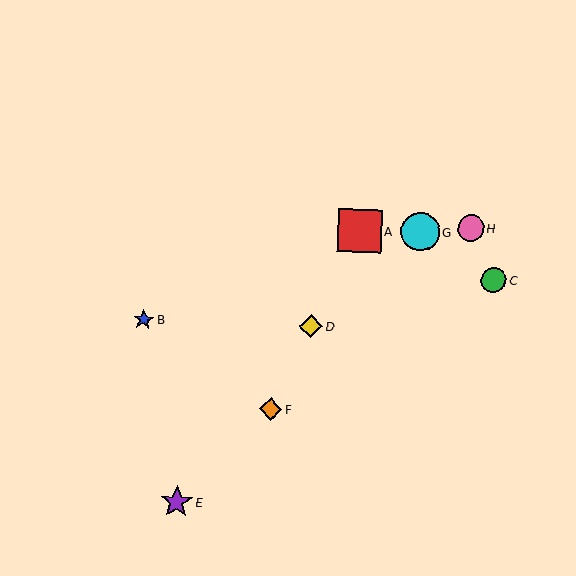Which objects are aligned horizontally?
Objects B, D are aligned horizontally.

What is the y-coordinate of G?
Object G is at y≈232.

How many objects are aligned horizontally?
2 objects (B, D) are aligned horizontally.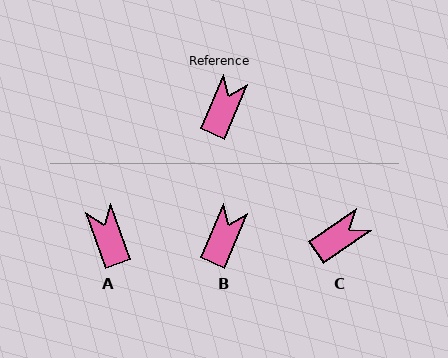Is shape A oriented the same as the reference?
No, it is off by about 43 degrees.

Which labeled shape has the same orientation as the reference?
B.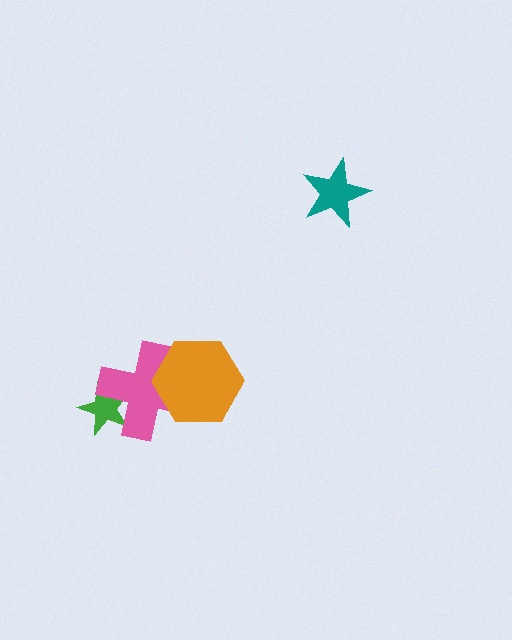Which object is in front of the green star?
The pink cross is in front of the green star.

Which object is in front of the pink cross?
The orange hexagon is in front of the pink cross.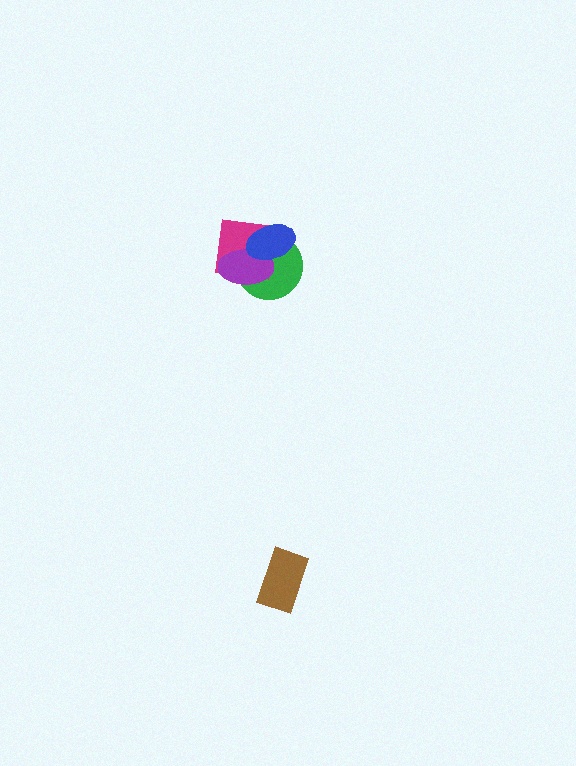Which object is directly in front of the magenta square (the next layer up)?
The purple ellipse is directly in front of the magenta square.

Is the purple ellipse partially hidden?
Yes, it is partially covered by another shape.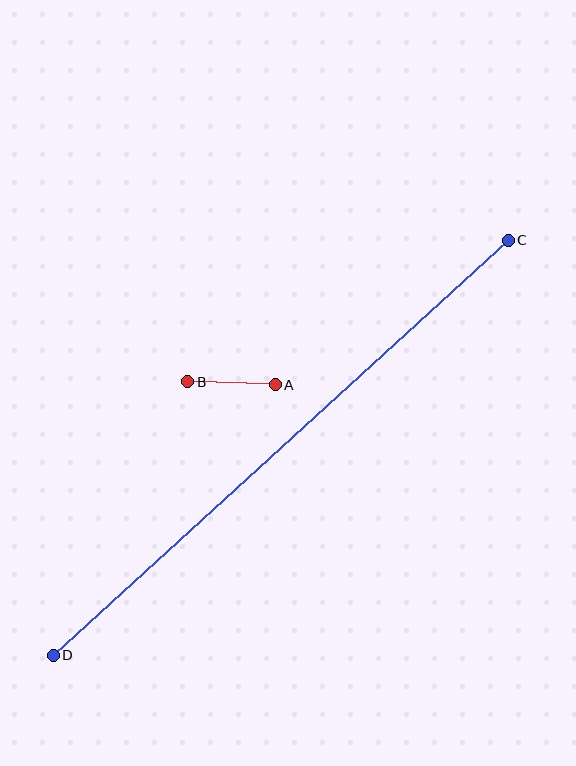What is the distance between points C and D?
The distance is approximately 616 pixels.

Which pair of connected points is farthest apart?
Points C and D are farthest apart.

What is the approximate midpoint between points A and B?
The midpoint is at approximately (232, 383) pixels.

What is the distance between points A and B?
The distance is approximately 88 pixels.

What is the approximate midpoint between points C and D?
The midpoint is at approximately (281, 448) pixels.